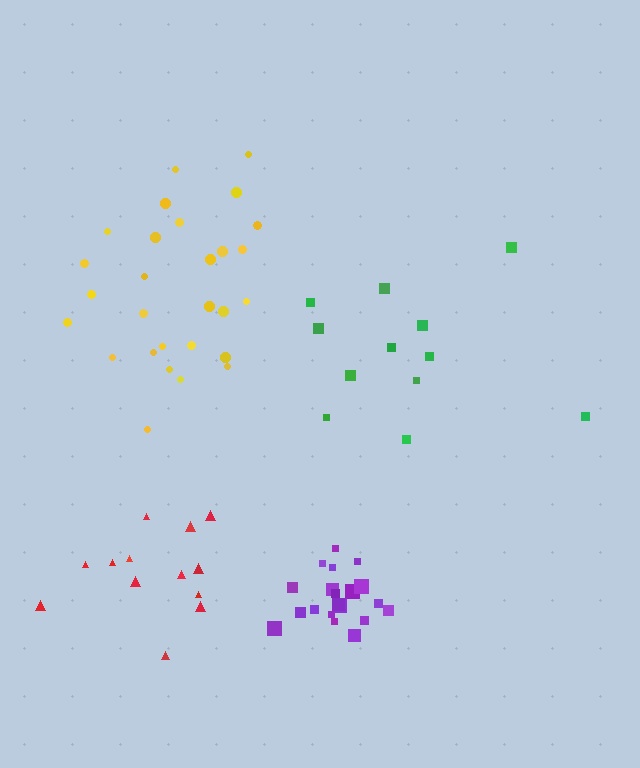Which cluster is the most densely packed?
Purple.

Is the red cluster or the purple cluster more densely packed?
Purple.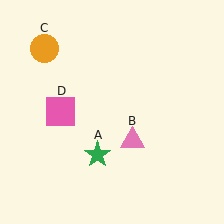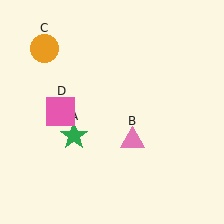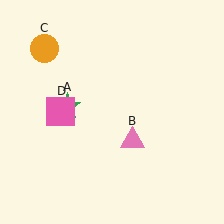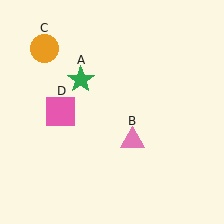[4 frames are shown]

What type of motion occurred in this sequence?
The green star (object A) rotated clockwise around the center of the scene.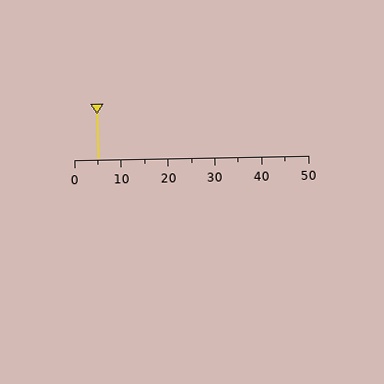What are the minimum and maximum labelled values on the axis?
The axis runs from 0 to 50.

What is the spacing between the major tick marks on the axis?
The major ticks are spaced 10 apart.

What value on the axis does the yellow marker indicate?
The marker indicates approximately 5.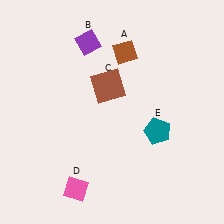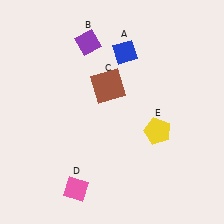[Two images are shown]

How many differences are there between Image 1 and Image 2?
There are 2 differences between the two images.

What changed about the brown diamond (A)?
In Image 1, A is brown. In Image 2, it changed to blue.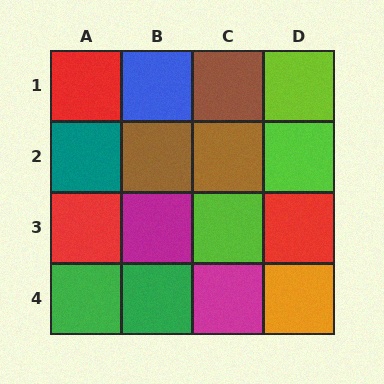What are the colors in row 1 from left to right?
Red, blue, brown, lime.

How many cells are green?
2 cells are green.